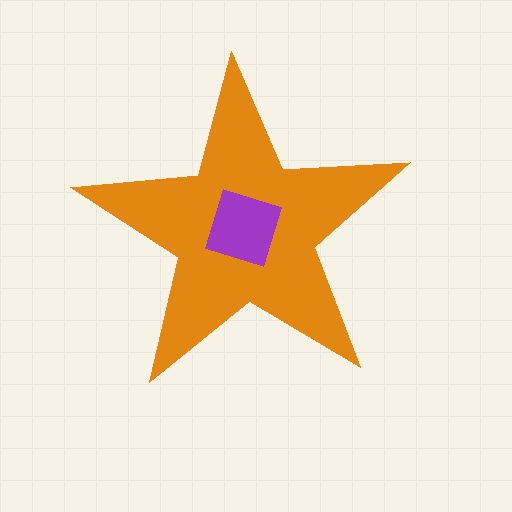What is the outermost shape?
The orange star.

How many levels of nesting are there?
2.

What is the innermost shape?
The purple diamond.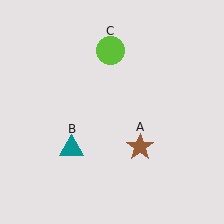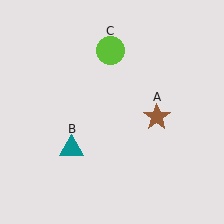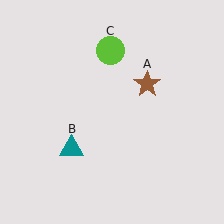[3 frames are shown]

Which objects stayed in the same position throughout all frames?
Teal triangle (object B) and lime circle (object C) remained stationary.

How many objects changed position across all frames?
1 object changed position: brown star (object A).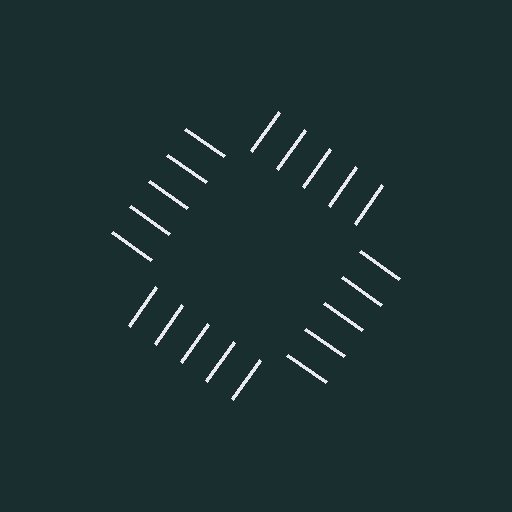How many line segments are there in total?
20 — 5 along each of the 4 edges.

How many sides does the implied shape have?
4 sides — the line-ends trace a square.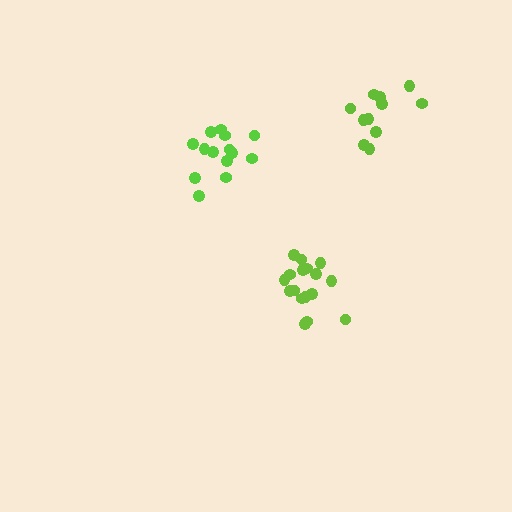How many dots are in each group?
Group 1: 14 dots, Group 2: 17 dots, Group 3: 11 dots (42 total).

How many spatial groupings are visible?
There are 3 spatial groupings.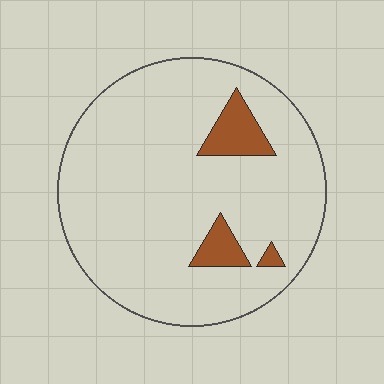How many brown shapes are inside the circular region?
3.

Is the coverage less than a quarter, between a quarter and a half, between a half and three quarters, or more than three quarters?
Less than a quarter.